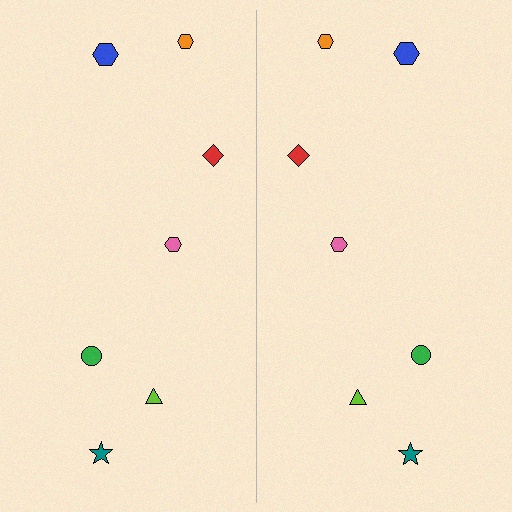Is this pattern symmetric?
Yes, this pattern has bilateral (reflection) symmetry.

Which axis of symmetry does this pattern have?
The pattern has a vertical axis of symmetry running through the center of the image.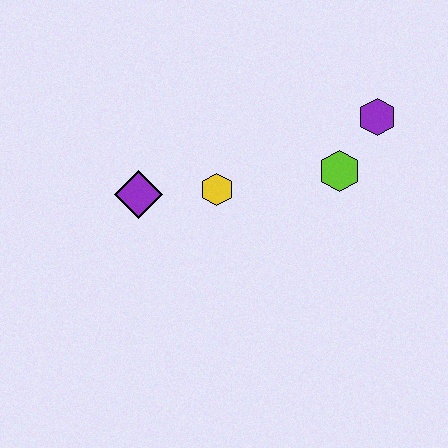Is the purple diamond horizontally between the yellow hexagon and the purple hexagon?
No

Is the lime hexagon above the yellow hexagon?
Yes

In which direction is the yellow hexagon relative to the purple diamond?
The yellow hexagon is to the right of the purple diamond.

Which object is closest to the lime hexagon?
The purple hexagon is closest to the lime hexagon.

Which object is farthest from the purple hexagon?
The purple diamond is farthest from the purple hexagon.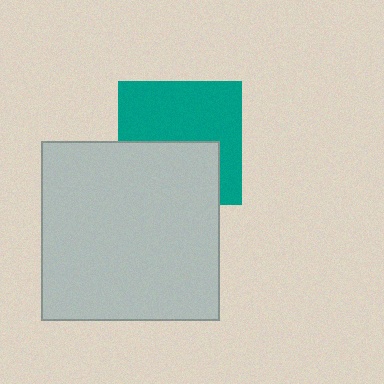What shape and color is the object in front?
The object in front is a light gray square.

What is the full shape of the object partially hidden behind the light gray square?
The partially hidden object is a teal square.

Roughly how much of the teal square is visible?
About half of it is visible (roughly 58%).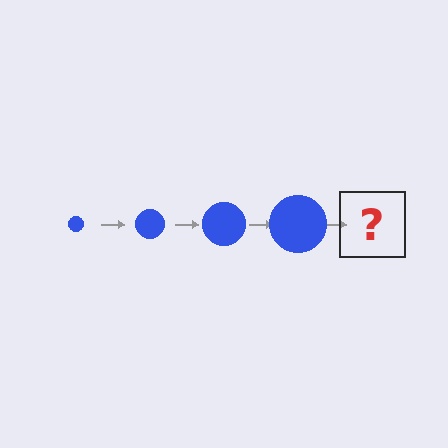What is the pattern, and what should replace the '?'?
The pattern is that the circle gets progressively larger each step. The '?' should be a blue circle, larger than the previous one.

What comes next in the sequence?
The next element should be a blue circle, larger than the previous one.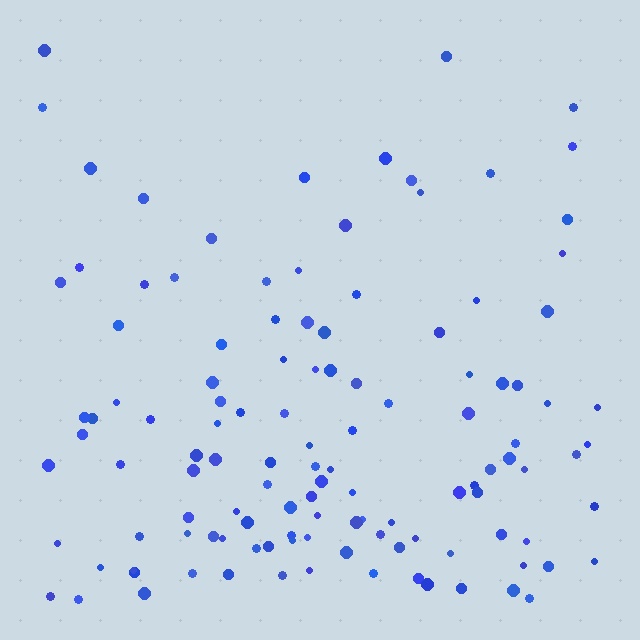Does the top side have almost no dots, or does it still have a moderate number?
Still a moderate number, just noticeably fewer than the bottom.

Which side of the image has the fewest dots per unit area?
The top.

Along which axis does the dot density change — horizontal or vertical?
Vertical.